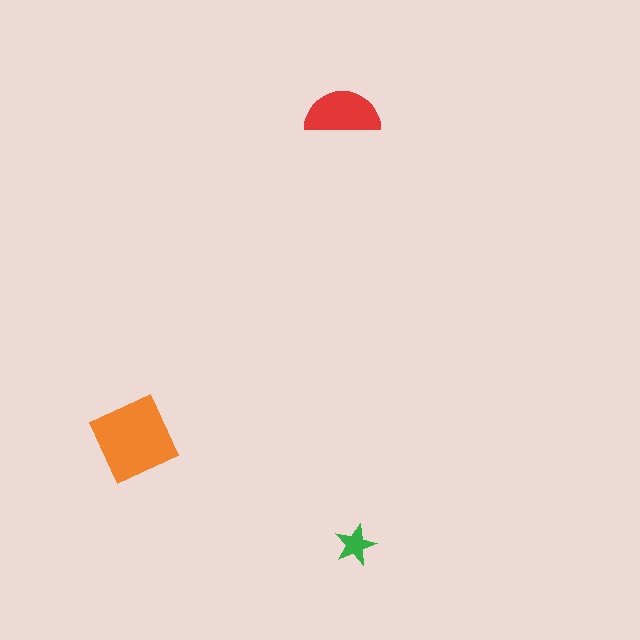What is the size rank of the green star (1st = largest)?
3rd.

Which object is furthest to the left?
The orange square is leftmost.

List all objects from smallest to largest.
The green star, the red semicircle, the orange square.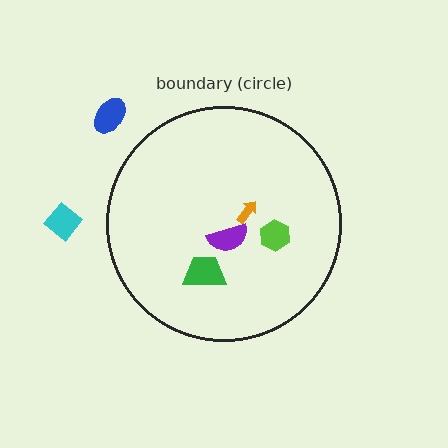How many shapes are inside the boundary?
4 inside, 2 outside.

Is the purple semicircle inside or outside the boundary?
Inside.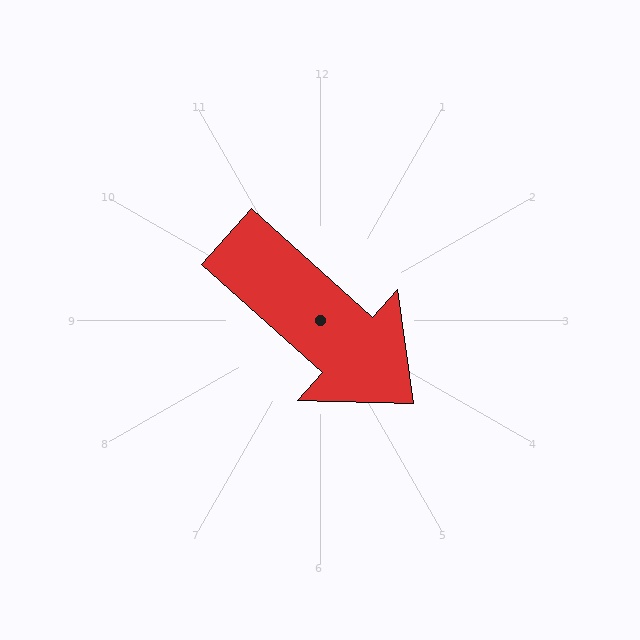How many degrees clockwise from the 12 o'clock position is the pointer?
Approximately 132 degrees.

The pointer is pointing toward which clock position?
Roughly 4 o'clock.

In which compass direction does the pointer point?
Southeast.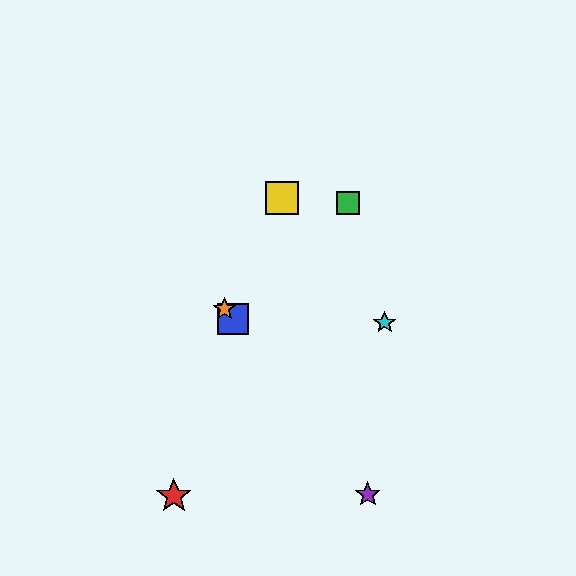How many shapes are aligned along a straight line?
3 shapes (the blue square, the purple star, the orange star) are aligned along a straight line.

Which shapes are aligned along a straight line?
The blue square, the purple star, the orange star are aligned along a straight line.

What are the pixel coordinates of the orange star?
The orange star is at (225, 309).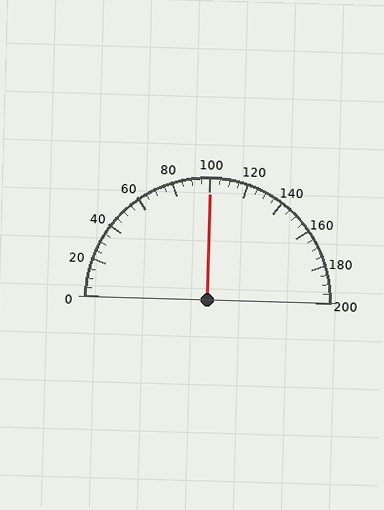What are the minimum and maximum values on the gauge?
The gauge ranges from 0 to 200.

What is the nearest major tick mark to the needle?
The nearest major tick mark is 100.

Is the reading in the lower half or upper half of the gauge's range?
The reading is in the upper half of the range (0 to 200).